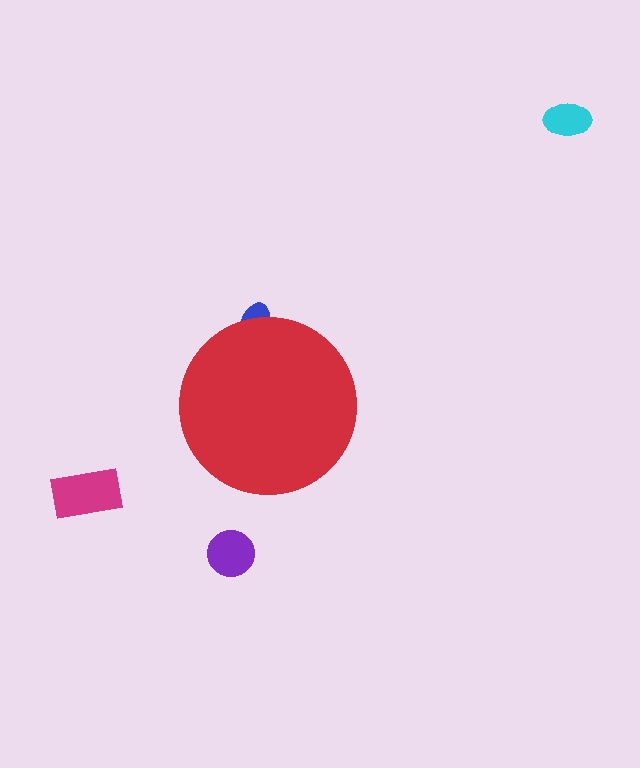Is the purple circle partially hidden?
No, the purple circle is fully visible.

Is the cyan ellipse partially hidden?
No, the cyan ellipse is fully visible.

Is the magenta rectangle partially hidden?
No, the magenta rectangle is fully visible.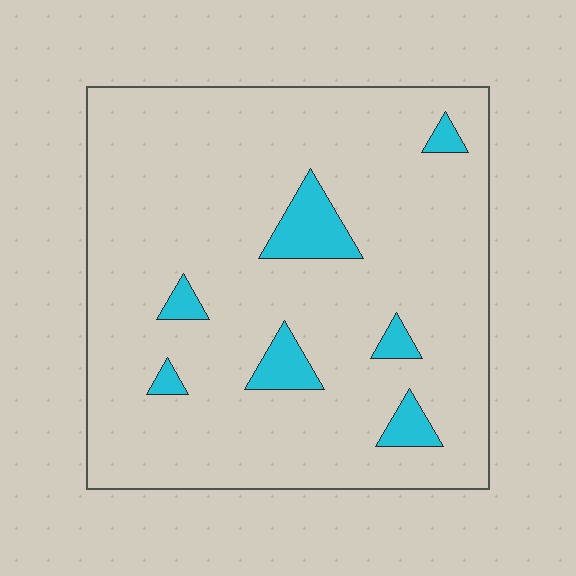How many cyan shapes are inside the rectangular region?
7.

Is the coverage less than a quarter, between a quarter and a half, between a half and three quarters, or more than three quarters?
Less than a quarter.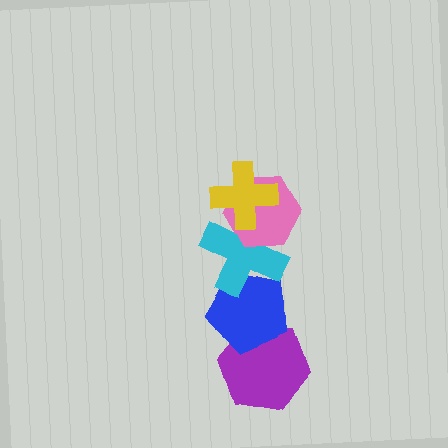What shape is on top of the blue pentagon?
The cyan cross is on top of the blue pentagon.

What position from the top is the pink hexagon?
The pink hexagon is 2nd from the top.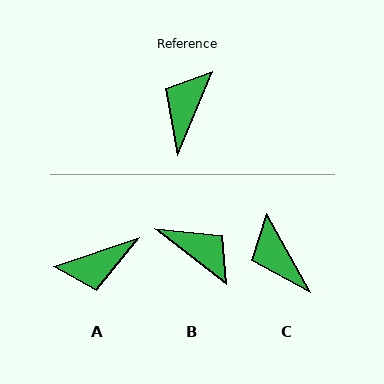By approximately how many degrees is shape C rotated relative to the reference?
Approximately 52 degrees counter-clockwise.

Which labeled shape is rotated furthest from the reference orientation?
A, about 132 degrees away.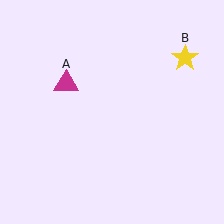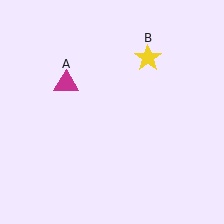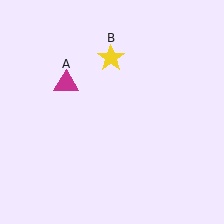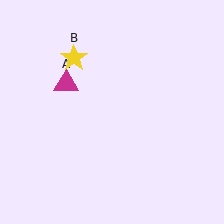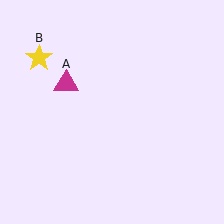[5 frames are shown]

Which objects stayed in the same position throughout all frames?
Magenta triangle (object A) remained stationary.